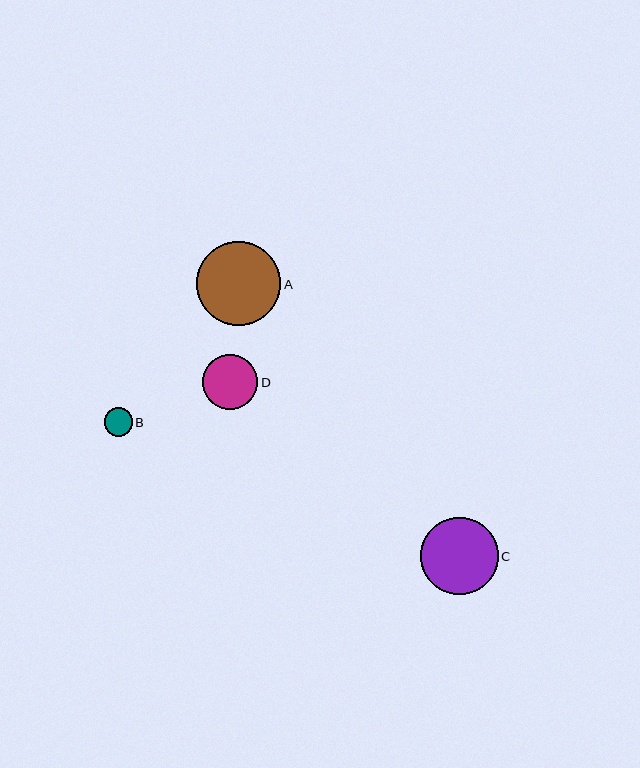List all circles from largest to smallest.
From largest to smallest: A, C, D, B.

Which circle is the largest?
Circle A is the largest with a size of approximately 84 pixels.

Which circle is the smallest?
Circle B is the smallest with a size of approximately 28 pixels.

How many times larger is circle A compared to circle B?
Circle A is approximately 3.0 times the size of circle B.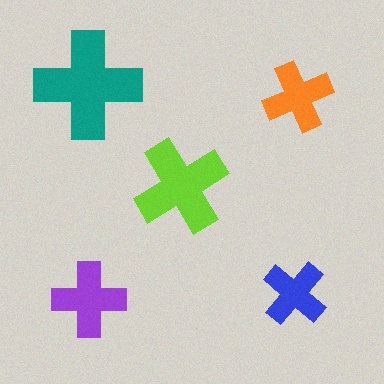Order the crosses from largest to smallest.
the teal one, the lime one, the purple one, the orange one, the blue one.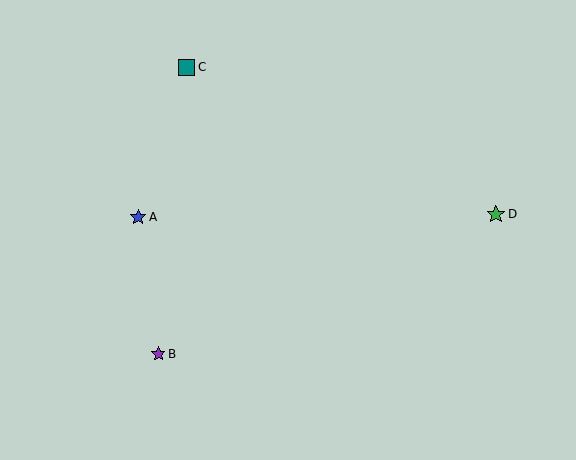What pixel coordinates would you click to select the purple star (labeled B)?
Click at (158, 354) to select the purple star B.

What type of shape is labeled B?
Shape B is a purple star.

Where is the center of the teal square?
The center of the teal square is at (187, 67).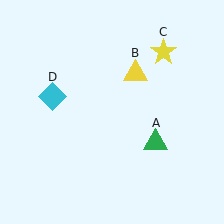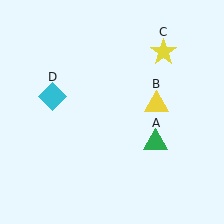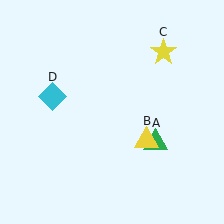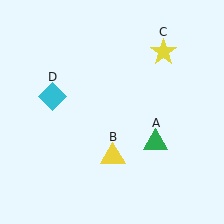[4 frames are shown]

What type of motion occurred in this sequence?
The yellow triangle (object B) rotated clockwise around the center of the scene.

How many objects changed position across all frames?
1 object changed position: yellow triangle (object B).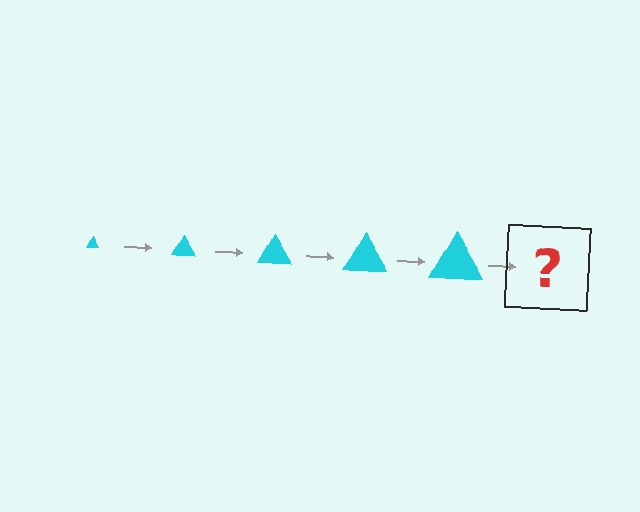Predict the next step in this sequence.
The next step is a cyan triangle, larger than the previous one.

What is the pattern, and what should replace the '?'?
The pattern is that the triangle gets progressively larger each step. The '?' should be a cyan triangle, larger than the previous one.